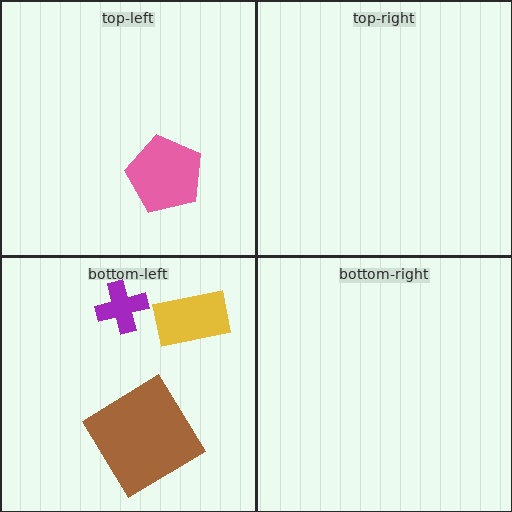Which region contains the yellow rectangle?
The bottom-left region.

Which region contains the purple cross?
The bottom-left region.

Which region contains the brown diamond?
The bottom-left region.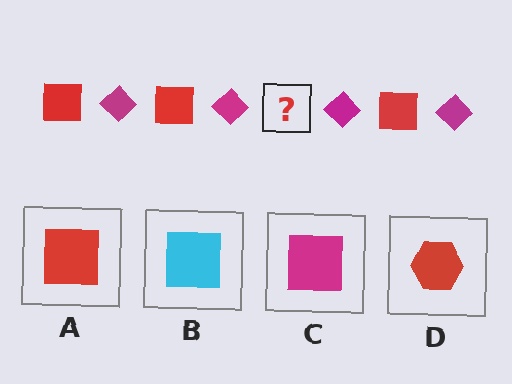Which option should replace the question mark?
Option A.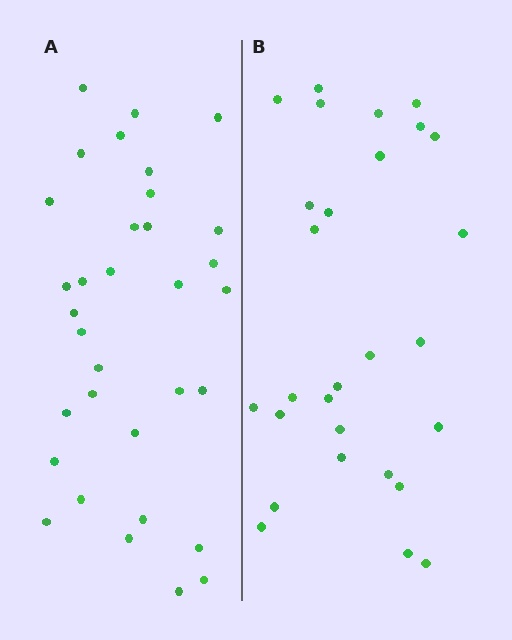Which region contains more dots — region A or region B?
Region A (the left region) has more dots.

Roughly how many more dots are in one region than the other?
Region A has about 5 more dots than region B.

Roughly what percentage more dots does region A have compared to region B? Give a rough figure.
About 20% more.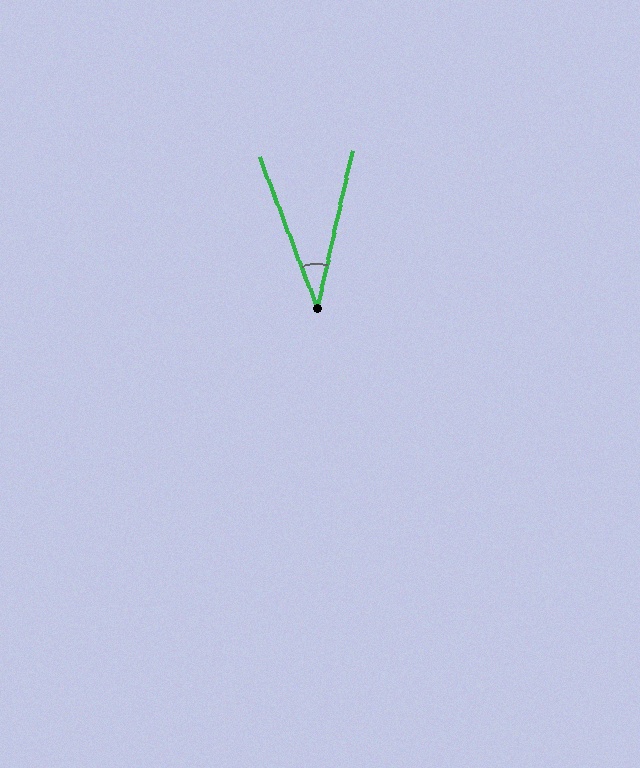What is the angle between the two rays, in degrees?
Approximately 33 degrees.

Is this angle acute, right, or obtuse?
It is acute.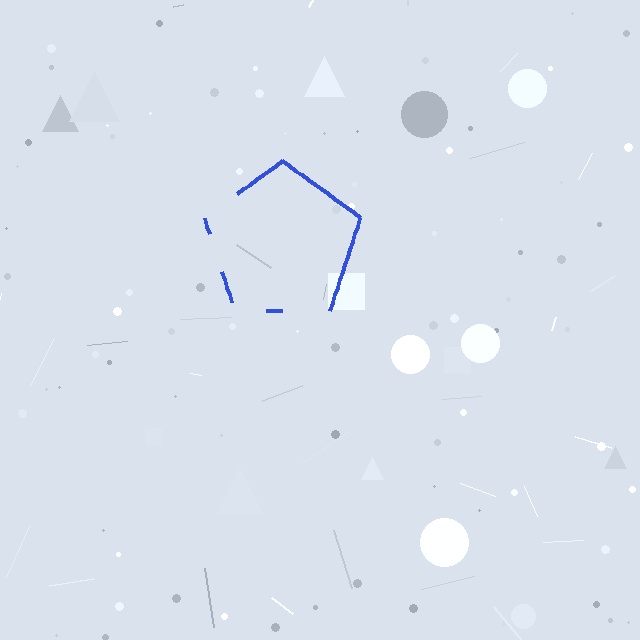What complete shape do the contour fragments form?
The contour fragments form a pentagon.